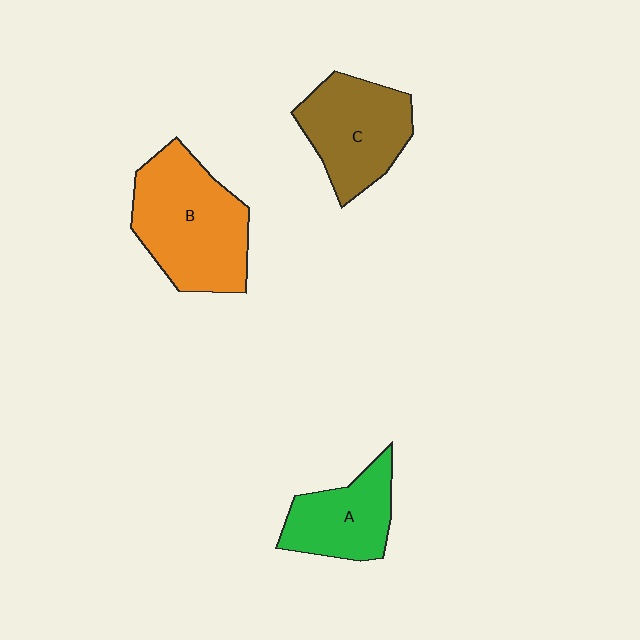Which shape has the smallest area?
Shape A (green).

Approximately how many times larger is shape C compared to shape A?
Approximately 1.2 times.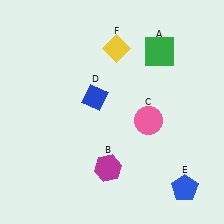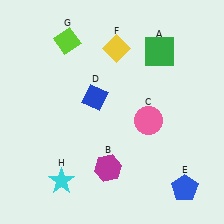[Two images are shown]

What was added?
A lime diamond (G), a cyan star (H) were added in Image 2.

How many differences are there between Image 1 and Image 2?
There are 2 differences between the two images.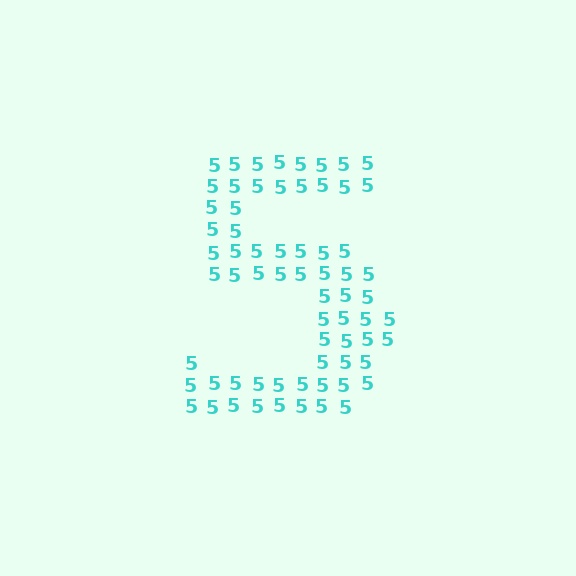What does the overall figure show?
The overall figure shows the digit 5.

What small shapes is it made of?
It is made of small digit 5's.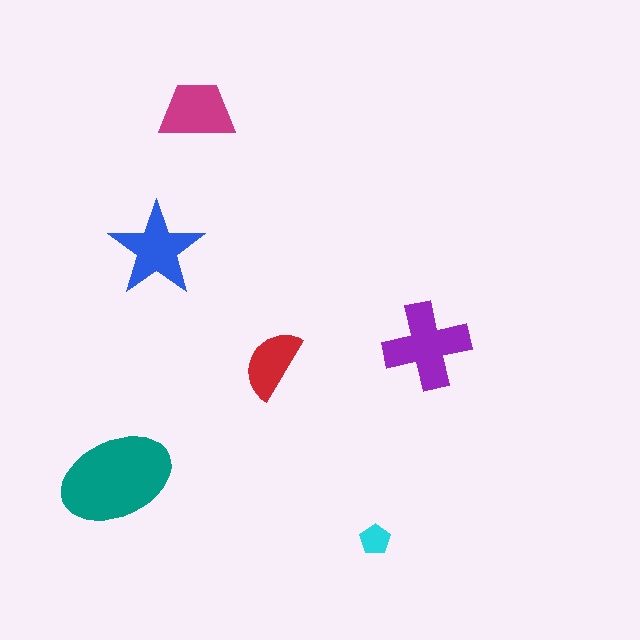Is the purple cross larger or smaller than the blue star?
Larger.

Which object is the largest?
The teal ellipse.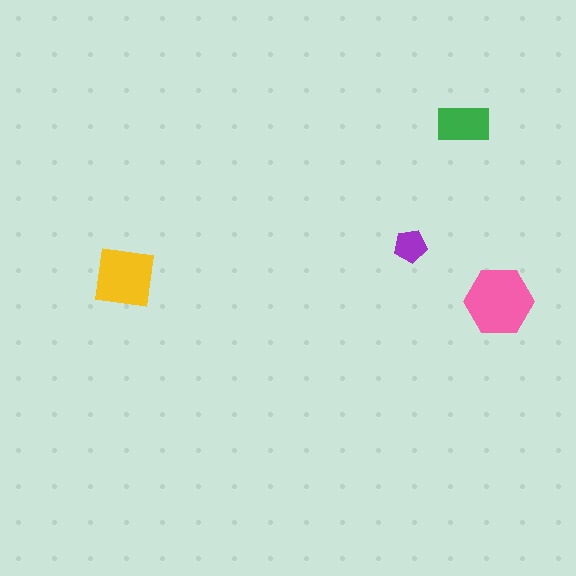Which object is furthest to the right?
The pink hexagon is rightmost.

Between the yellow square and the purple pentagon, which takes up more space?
The yellow square.